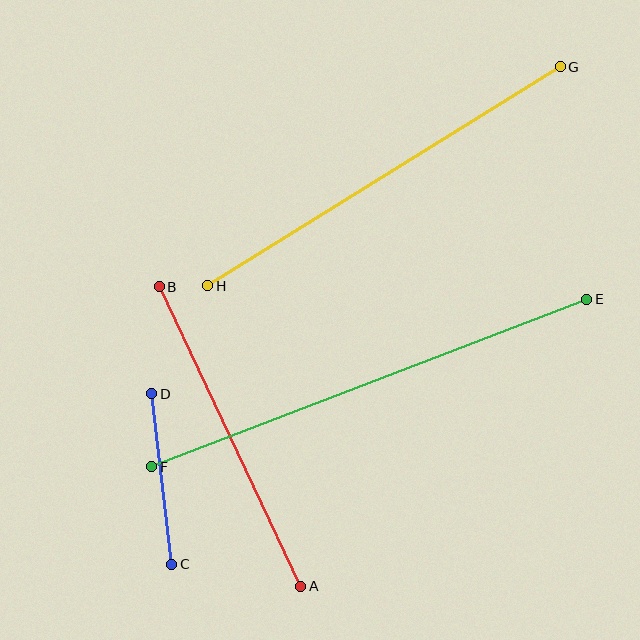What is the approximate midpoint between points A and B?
The midpoint is at approximately (230, 437) pixels.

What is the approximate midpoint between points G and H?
The midpoint is at approximately (384, 176) pixels.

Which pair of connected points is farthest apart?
Points E and F are farthest apart.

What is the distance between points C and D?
The distance is approximately 172 pixels.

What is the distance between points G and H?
The distance is approximately 415 pixels.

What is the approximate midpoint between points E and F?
The midpoint is at approximately (369, 383) pixels.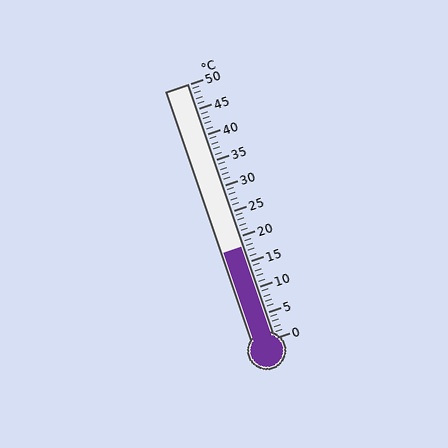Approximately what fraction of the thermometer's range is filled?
The thermometer is filled to approximately 35% of its range.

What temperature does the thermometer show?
The thermometer shows approximately 18°C.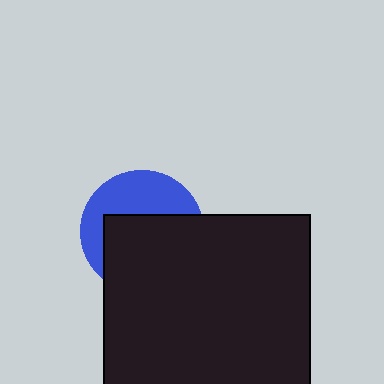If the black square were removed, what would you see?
You would see the complete blue circle.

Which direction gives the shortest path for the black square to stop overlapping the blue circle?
Moving down gives the shortest separation.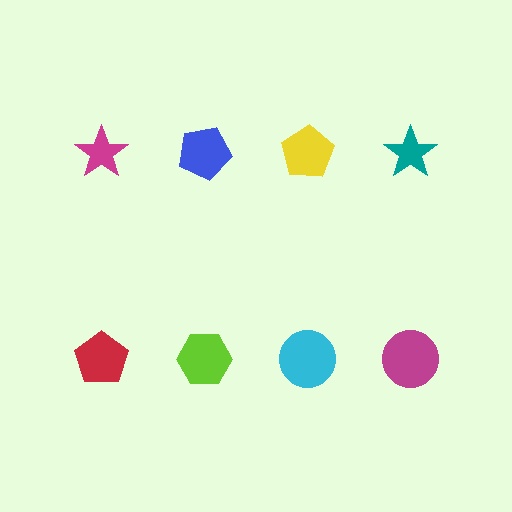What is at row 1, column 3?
A yellow pentagon.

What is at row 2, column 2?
A lime hexagon.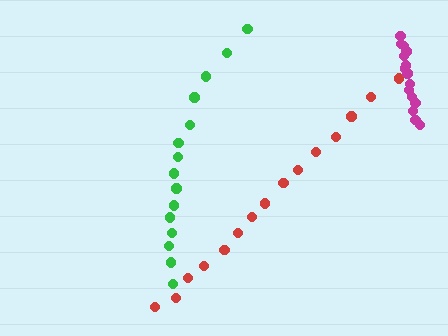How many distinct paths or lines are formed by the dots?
There are 3 distinct paths.